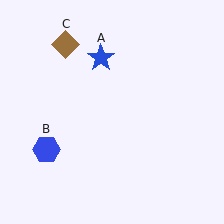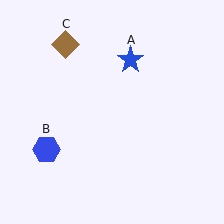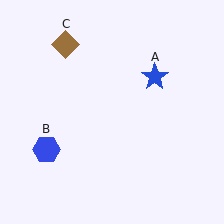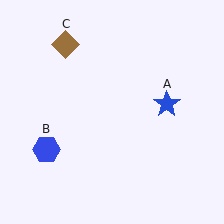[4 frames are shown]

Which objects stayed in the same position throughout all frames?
Blue hexagon (object B) and brown diamond (object C) remained stationary.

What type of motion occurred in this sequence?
The blue star (object A) rotated clockwise around the center of the scene.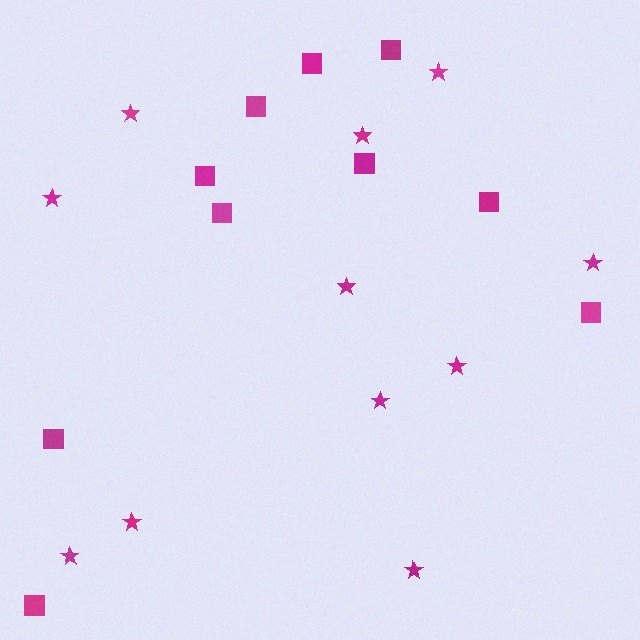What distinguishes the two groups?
There are 2 groups: one group of squares (10) and one group of stars (11).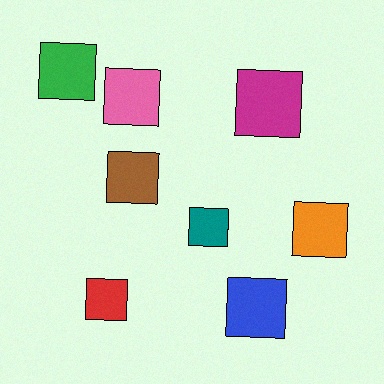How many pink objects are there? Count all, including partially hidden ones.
There is 1 pink object.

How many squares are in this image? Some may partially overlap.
There are 8 squares.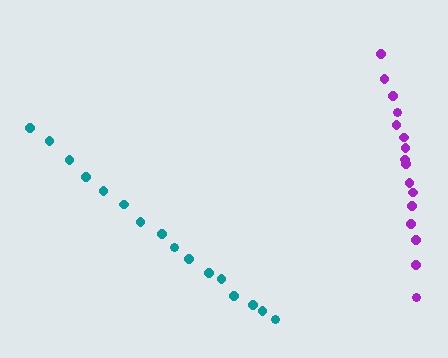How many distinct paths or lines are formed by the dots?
There are 2 distinct paths.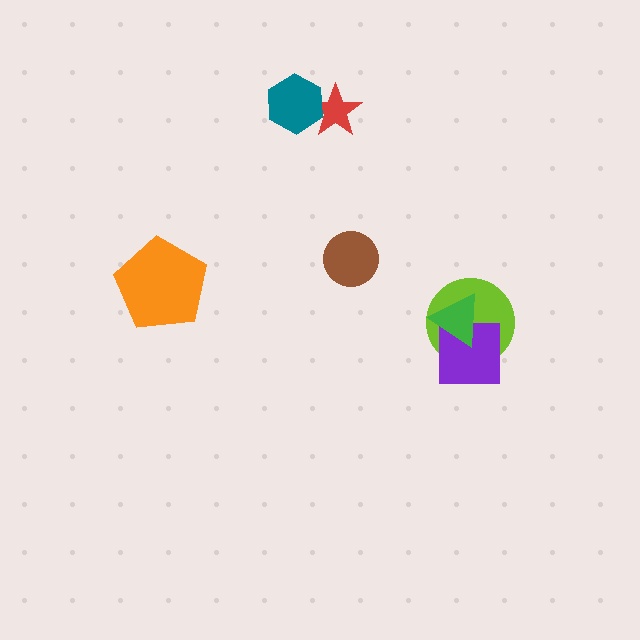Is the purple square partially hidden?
Yes, it is partially covered by another shape.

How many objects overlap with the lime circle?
2 objects overlap with the lime circle.